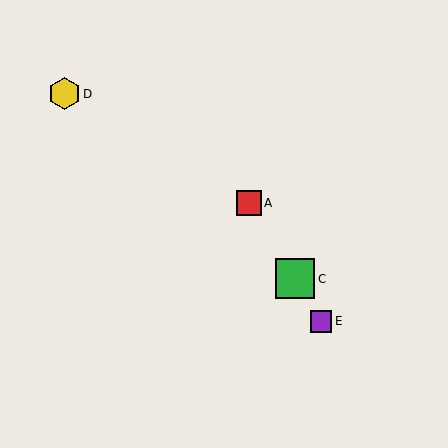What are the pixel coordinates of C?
Object C is at (295, 279).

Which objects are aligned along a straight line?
Objects A, B, C, E are aligned along a straight line.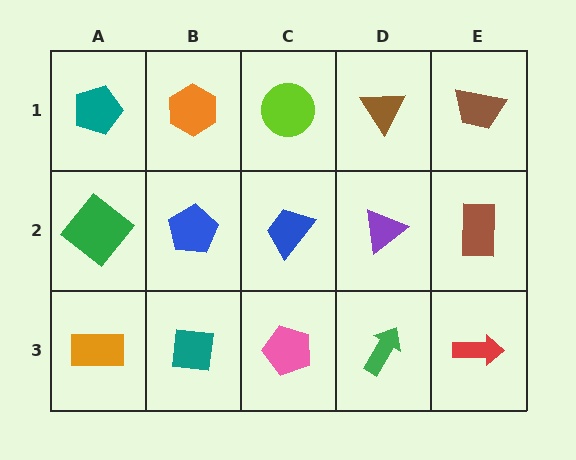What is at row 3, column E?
A red arrow.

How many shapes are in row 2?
5 shapes.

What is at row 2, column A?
A green diamond.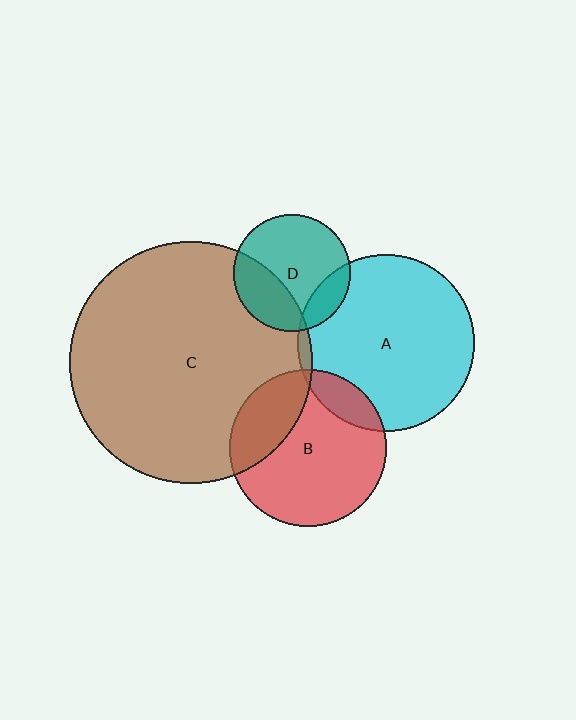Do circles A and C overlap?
Yes.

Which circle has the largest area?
Circle C (brown).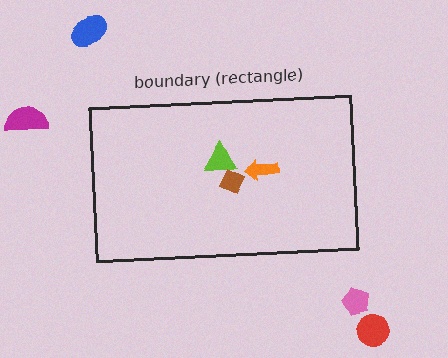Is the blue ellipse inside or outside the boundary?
Outside.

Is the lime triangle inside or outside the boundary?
Inside.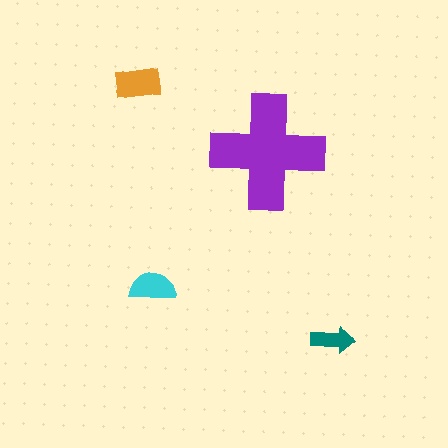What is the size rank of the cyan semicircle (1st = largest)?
3rd.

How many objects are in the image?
There are 4 objects in the image.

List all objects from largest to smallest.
The purple cross, the orange rectangle, the cyan semicircle, the teal arrow.